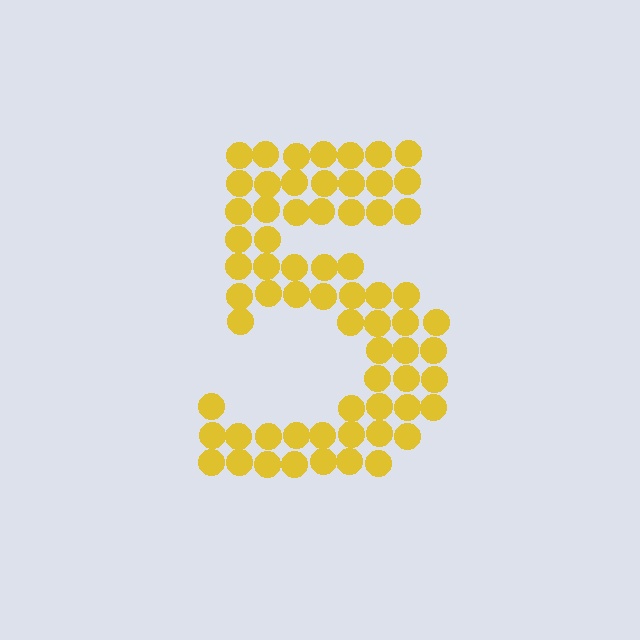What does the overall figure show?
The overall figure shows the digit 5.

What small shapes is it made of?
It is made of small circles.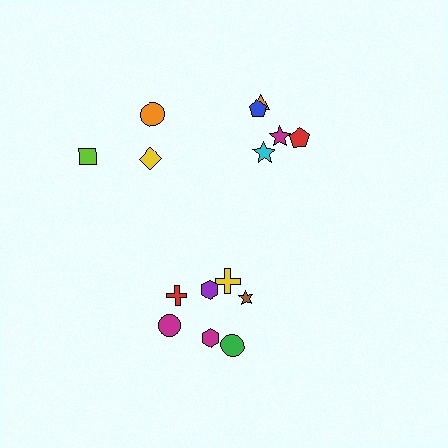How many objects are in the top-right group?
There are 5 objects.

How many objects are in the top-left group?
There are 3 objects.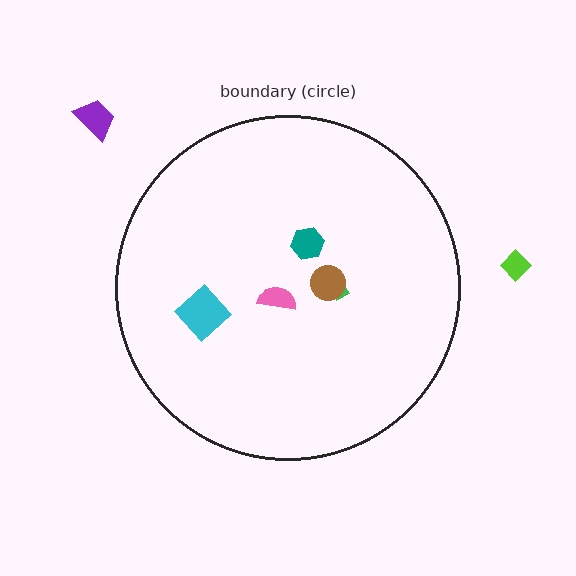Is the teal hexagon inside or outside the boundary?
Inside.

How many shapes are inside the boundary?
5 inside, 2 outside.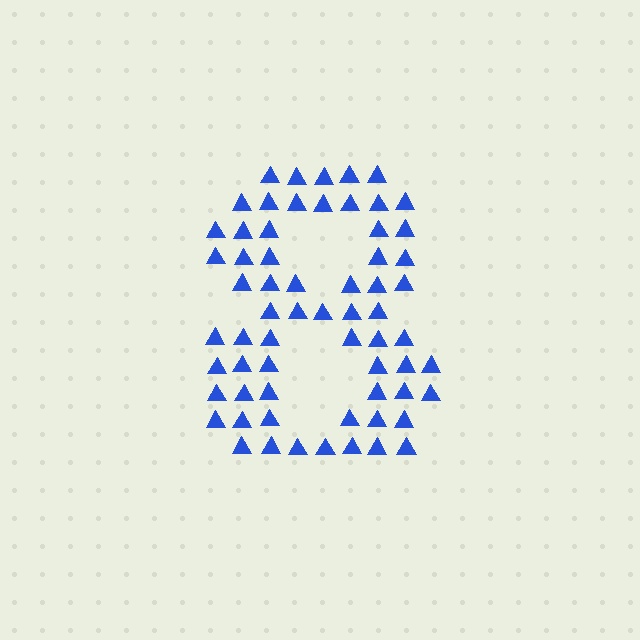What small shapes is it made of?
It is made of small triangles.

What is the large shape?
The large shape is the digit 8.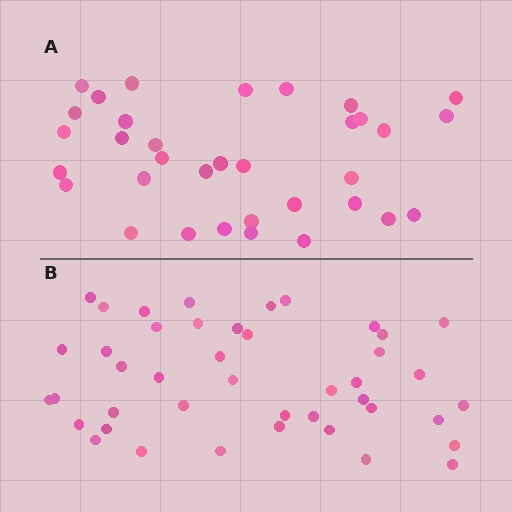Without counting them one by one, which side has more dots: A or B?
Region B (the bottom region) has more dots.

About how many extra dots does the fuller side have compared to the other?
Region B has roughly 8 or so more dots than region A.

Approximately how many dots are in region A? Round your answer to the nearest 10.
About 30 dots. (The exact count is 34, which rounds to 30.)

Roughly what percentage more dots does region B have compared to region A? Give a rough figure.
About 25% more.